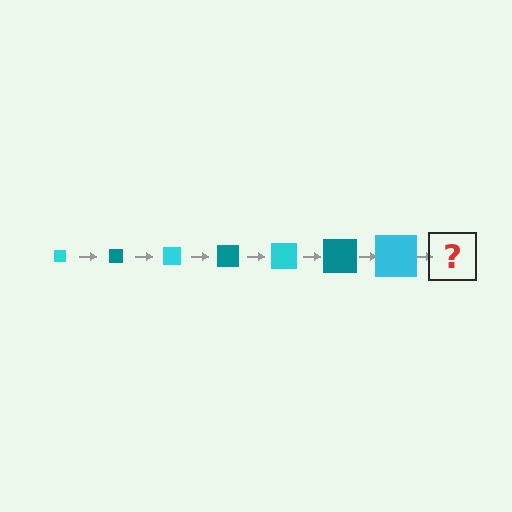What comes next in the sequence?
The next element should be a teal square, larger than the previous one.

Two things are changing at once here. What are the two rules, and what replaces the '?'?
The two rules are that the square grows larger each step and the color cycles through cyan and teal. The '?' should be a teal square, larger than the previous one.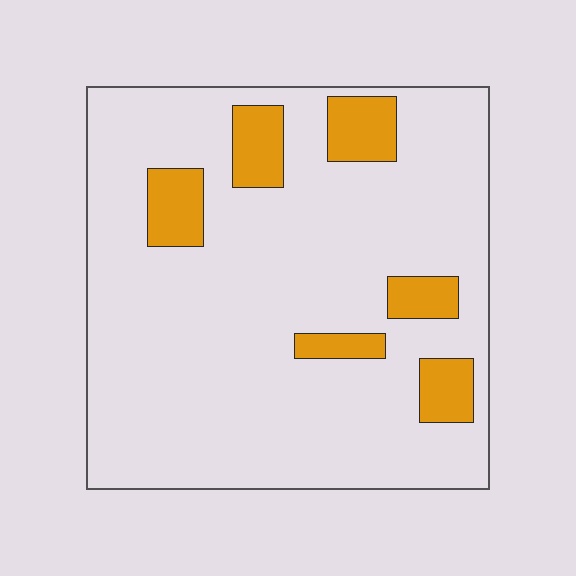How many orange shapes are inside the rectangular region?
6.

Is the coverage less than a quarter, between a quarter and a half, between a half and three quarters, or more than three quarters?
Less than a quarter.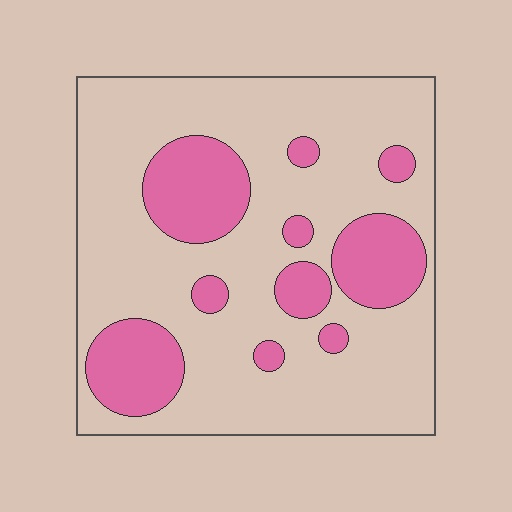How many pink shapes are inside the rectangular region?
10.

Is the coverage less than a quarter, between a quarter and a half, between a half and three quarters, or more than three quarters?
Between a quarter and a half.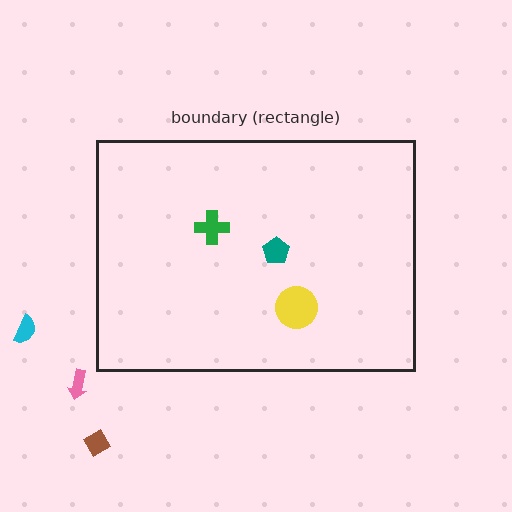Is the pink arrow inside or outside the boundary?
Outside.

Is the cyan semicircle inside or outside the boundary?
Outside.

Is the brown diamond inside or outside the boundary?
Outside.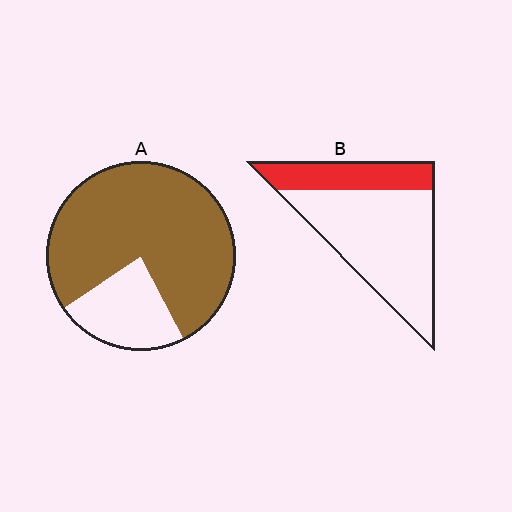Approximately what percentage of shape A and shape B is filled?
A is approximately 75% and B is approximately 30%.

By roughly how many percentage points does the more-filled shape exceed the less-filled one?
By roughly 50 percentage points (A over B).